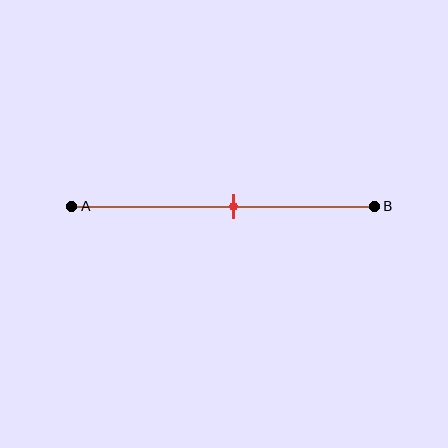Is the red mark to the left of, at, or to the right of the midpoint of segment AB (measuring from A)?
The red mark is to the right of the midpoint of segment AB.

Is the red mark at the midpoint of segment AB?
No, the mark is at about 55% from A, not at the 50% midpoint.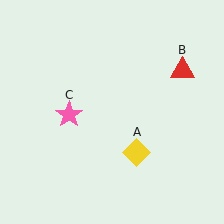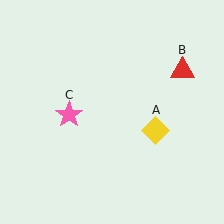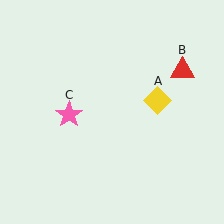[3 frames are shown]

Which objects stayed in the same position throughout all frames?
Red triangle (object B) and pink star (object C) remained stationary.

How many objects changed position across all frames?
1 object changed position: yellow diamond (object A).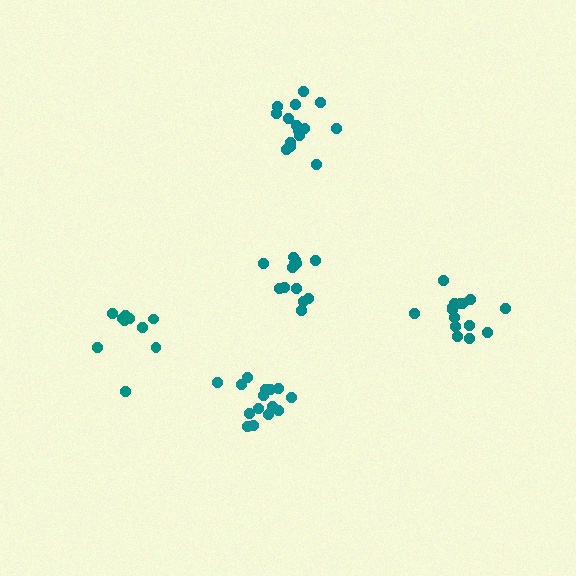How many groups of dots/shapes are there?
There are 5 groups.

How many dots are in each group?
Group 1: 15 dots, Group 2: 16 dots, Group 3: 13 dots, Group 4: 10 dots, Group 5: 15 dots (69 total).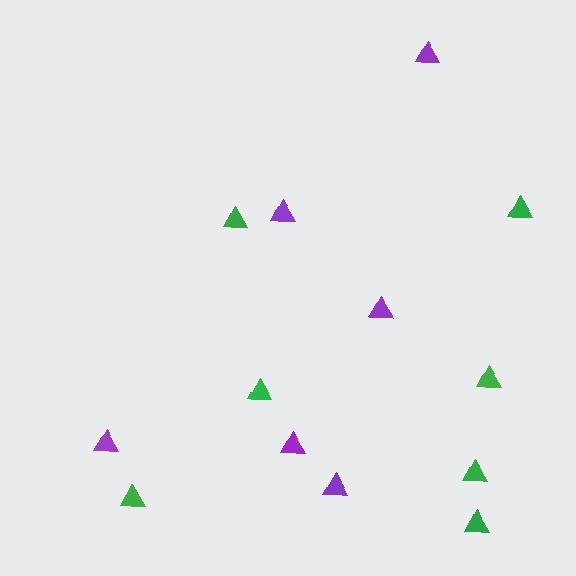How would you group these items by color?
There are 2 groups: one group of purple triangles (6) and one group of green triangles (7).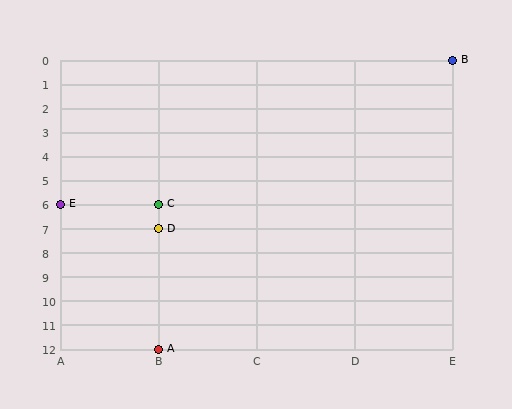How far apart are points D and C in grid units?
Points D and C are 1 row apart.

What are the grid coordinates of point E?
Point E is at grid coordinates (A, 6).